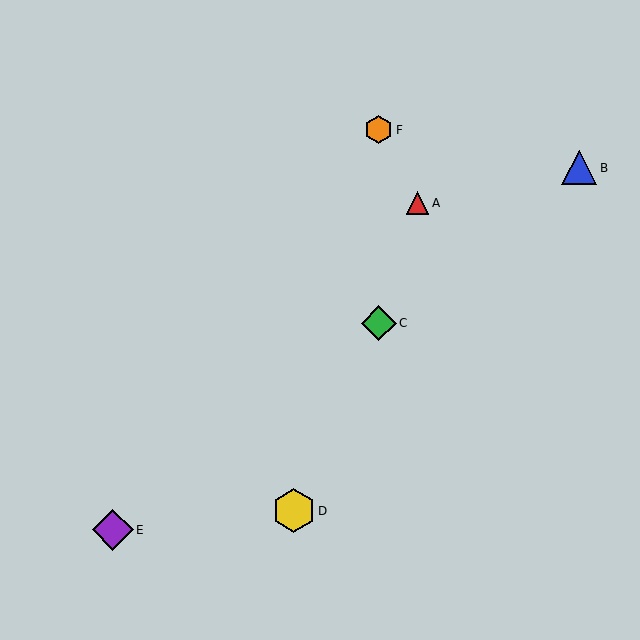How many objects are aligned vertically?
2 objects (C, F) are aligned vertically.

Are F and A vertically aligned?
No, F is at x≈379 and A is at x≈417.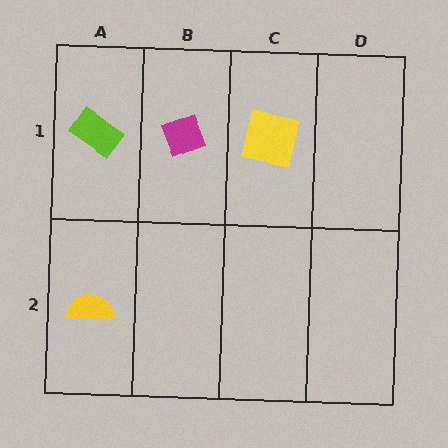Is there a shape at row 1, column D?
No, that cell is empty.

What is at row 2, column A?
A yellow semicircle.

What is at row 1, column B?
A magenta diamond.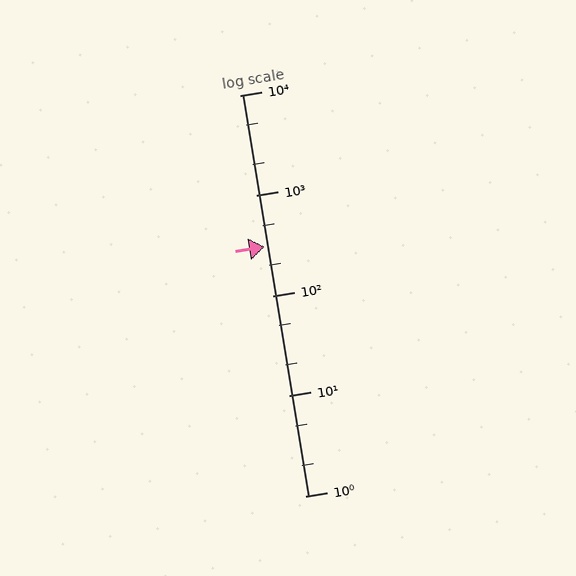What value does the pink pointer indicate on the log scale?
The pointer indicates approximately 310.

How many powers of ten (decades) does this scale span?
The scale spans 4 decades, from 1 to 10000.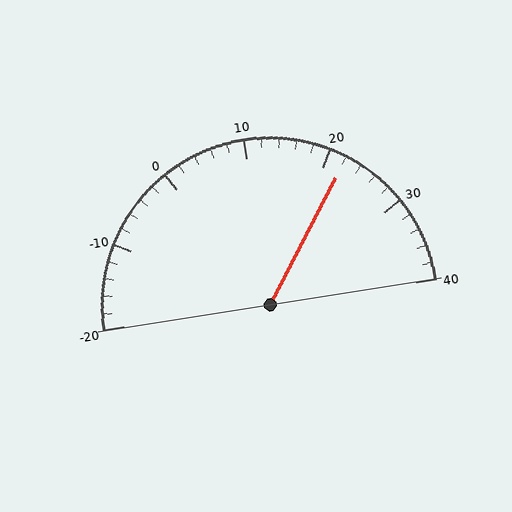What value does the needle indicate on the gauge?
The needle indicates approximately 22.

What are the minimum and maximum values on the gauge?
The gauge ranges from -20 to 40.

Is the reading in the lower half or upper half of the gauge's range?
The reading is in the upper half of the range (-20 to 40).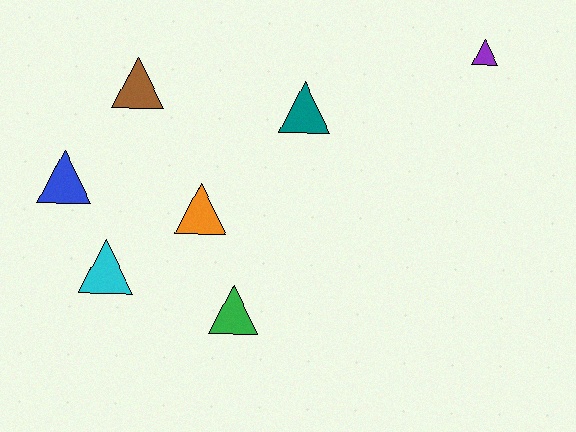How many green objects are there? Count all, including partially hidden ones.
There is 1 green object.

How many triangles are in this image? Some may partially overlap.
There are 7 triangles.